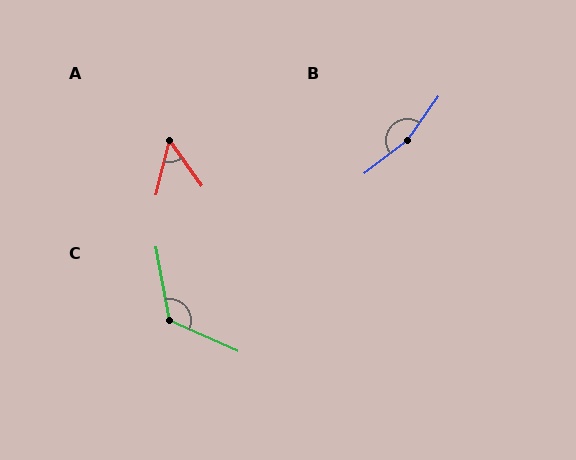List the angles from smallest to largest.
A (50°), C (124°), B (163°).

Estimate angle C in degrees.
Approximately 124 degrees.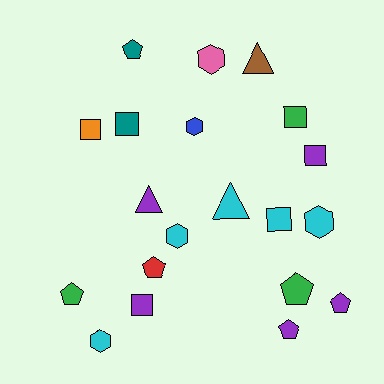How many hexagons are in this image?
There are 5 hexagons.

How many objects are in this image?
There are 20 objects.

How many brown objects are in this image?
There is 1 brown object.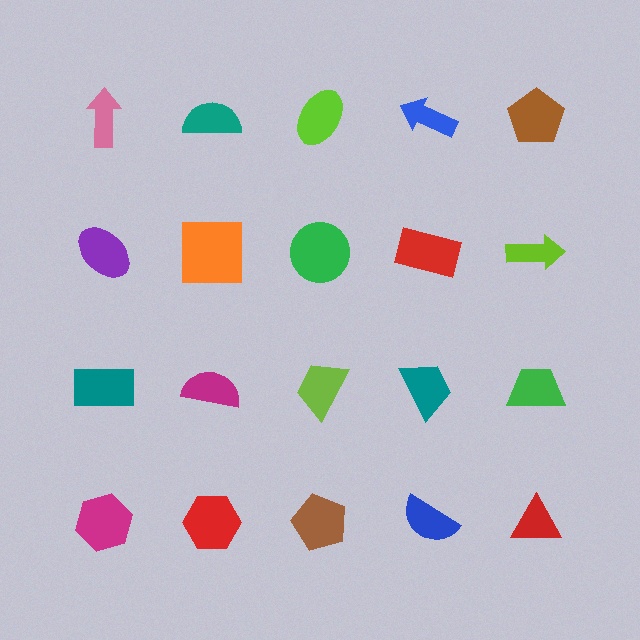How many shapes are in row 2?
5 shapes.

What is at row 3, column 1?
A teal rectangle.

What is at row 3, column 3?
A lime trapezoid.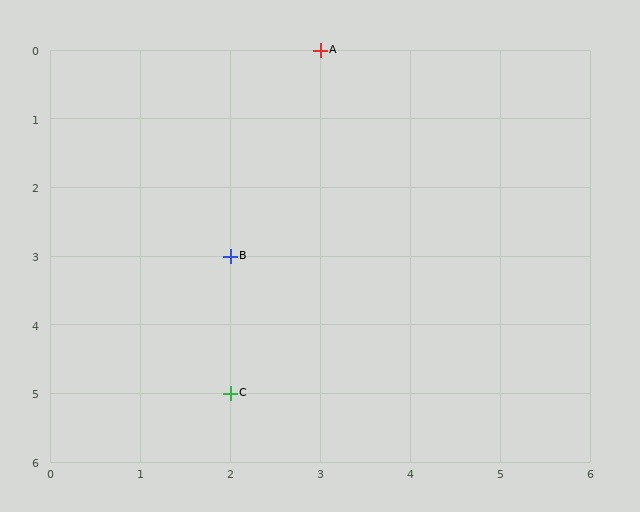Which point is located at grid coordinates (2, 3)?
Point B is at (2, 3).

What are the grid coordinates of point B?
Point B is at grid coordinates (2, 3).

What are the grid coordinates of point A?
Point A is at grid coordinates (3, 0).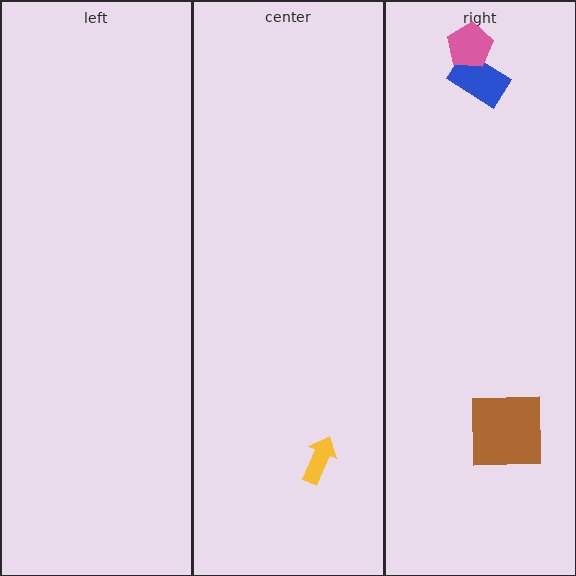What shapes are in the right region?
The blue rectangle, the brown square, the pink pentagon.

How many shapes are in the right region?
3.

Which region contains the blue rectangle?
The right region.